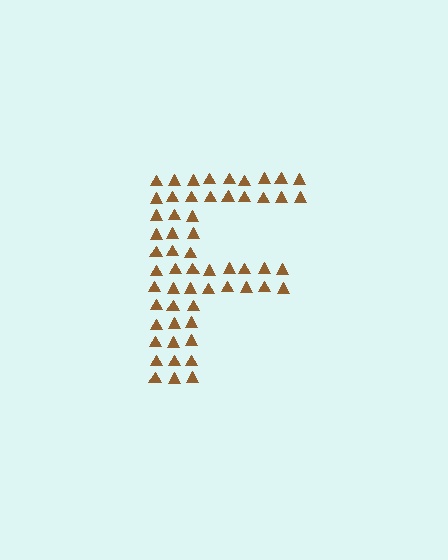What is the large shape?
The large shape is the letter F.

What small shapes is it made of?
It is made of small triangles.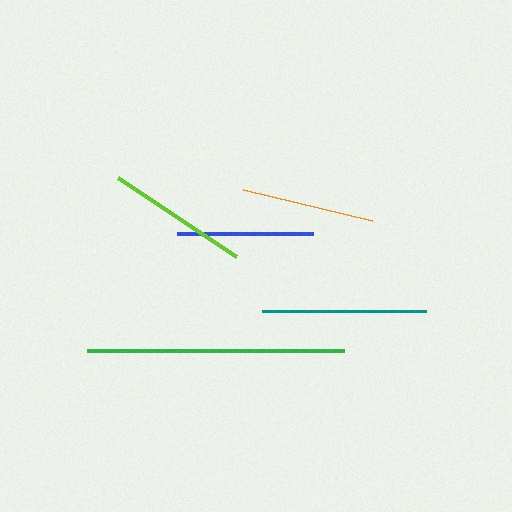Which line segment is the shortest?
The orange line is the shortest at approximately 133 pixels.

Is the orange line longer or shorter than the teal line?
The teal line is longer than the orange line.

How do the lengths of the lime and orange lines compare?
The lime and orange lines are approximately the same length.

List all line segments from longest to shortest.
From longest to shortest: green, teal, lime, blue, orange.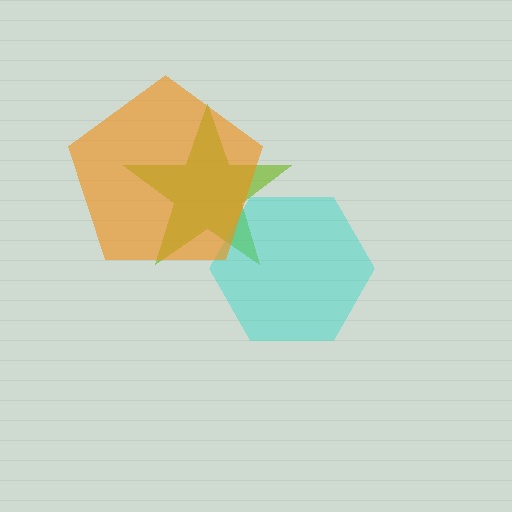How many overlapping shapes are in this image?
There are 3 overlapping shapes in the image.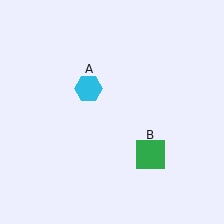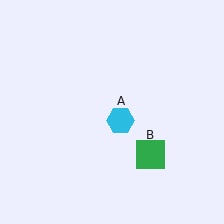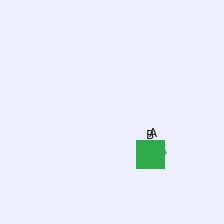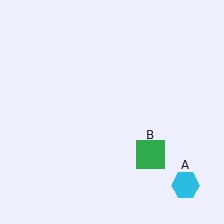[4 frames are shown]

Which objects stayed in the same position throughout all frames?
Green square (object B) remained stationary.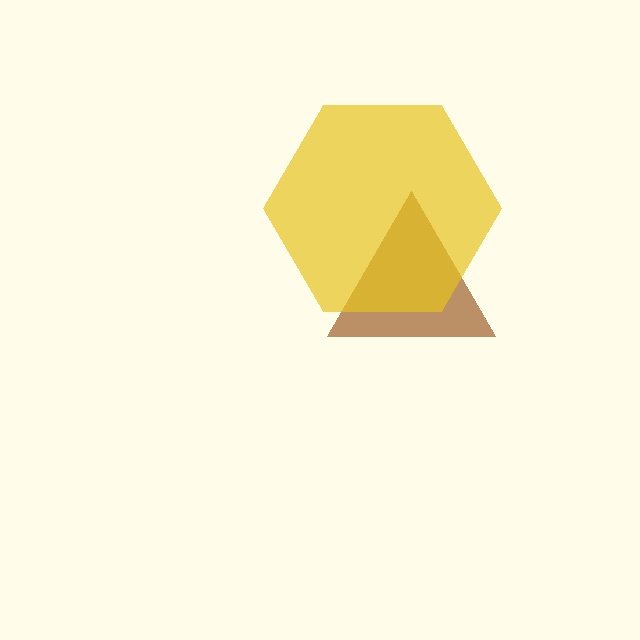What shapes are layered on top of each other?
The layered shapes are: a brown triangle, a yellow hexagon.